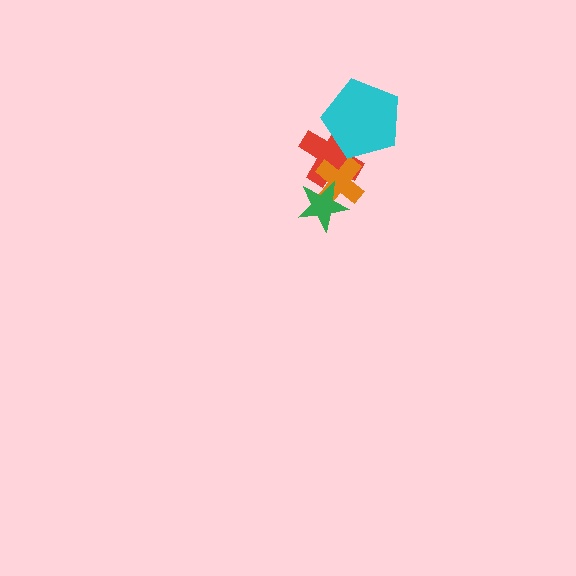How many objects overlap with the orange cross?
2 objects overlap with the orange cross.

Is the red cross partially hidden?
Yes, it is partially covered by another shape.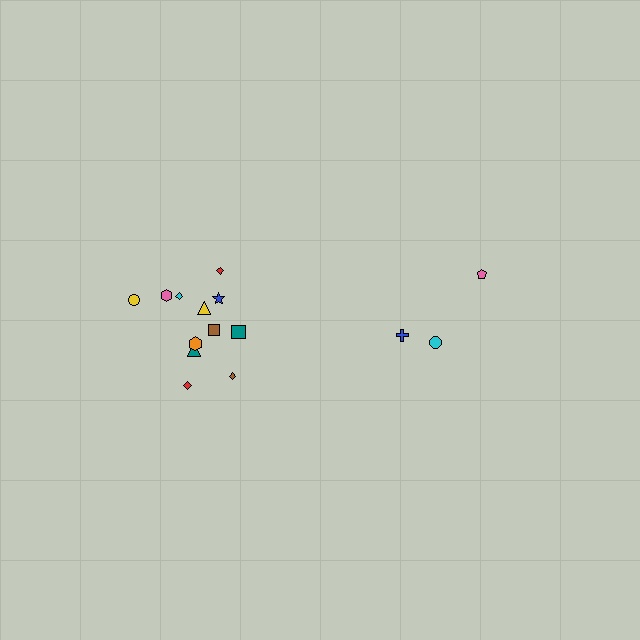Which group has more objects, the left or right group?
The left group.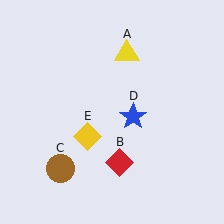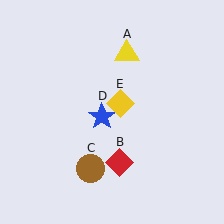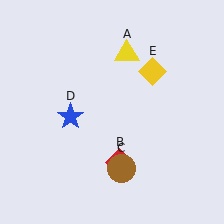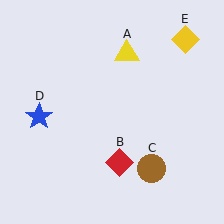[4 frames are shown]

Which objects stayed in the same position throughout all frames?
Yellow triangle (object A) and red diamond (object B) remained stationary.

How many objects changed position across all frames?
3 objects changed position: brown circle (object C), blue star (object D), yellow diamond (object E).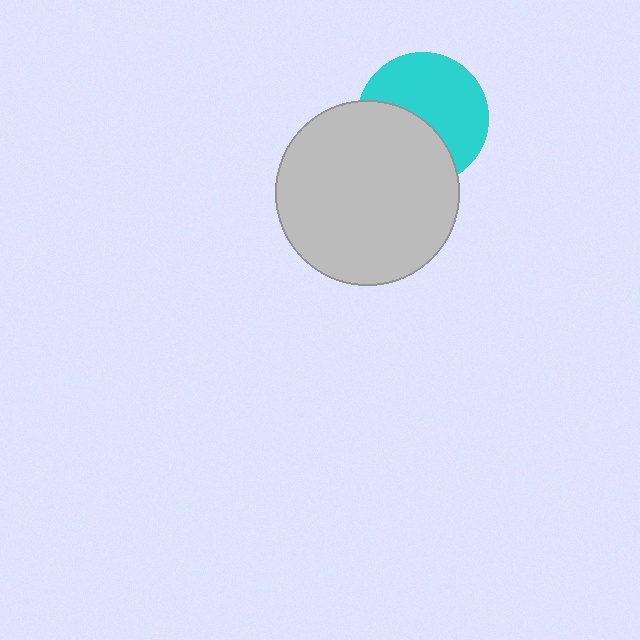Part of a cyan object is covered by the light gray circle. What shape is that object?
It is a circle.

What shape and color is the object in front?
The object in front is a light gray circle.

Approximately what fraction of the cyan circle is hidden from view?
Roughly 42% of the cyan circle is hidden behind the light gray circle.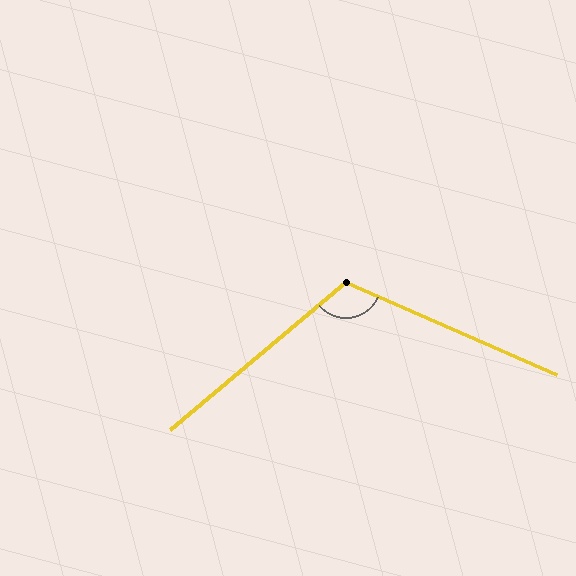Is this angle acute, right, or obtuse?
It is obtuse.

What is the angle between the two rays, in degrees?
Approximately 116 degrees.